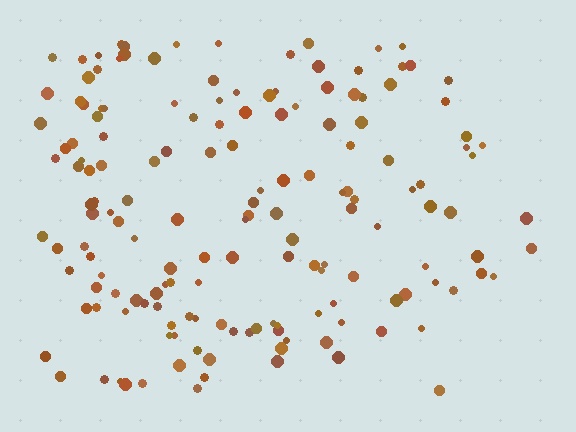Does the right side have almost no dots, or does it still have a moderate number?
Still a moderate number, just noticeably fewer than the left.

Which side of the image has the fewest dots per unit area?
The right.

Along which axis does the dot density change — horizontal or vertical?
Horizontal.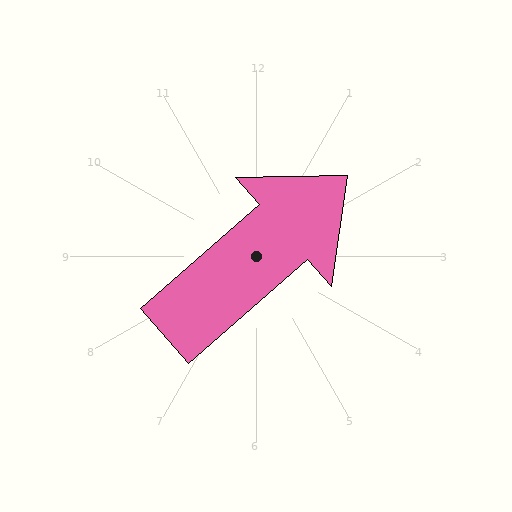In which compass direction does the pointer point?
Northeast.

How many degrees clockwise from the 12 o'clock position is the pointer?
Approximately 49 degrees.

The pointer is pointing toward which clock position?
Roughly 2 o'clock.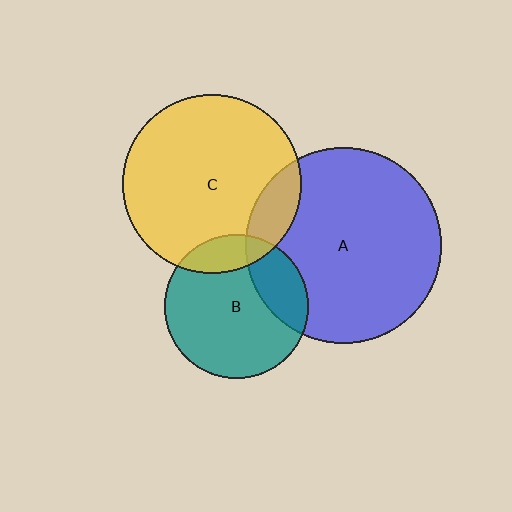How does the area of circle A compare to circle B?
Approximately 1.9 times.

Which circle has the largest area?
Circle A (blue).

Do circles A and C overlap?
Yes.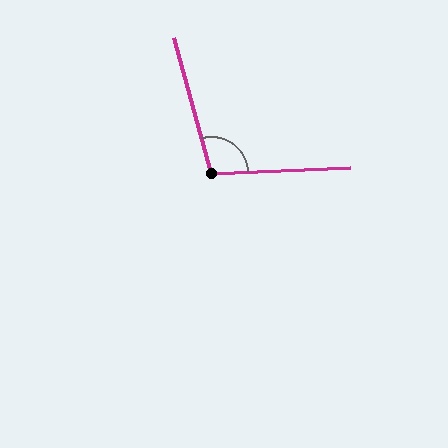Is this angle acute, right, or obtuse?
It is obtuse.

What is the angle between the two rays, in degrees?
Approximately 103 degrees.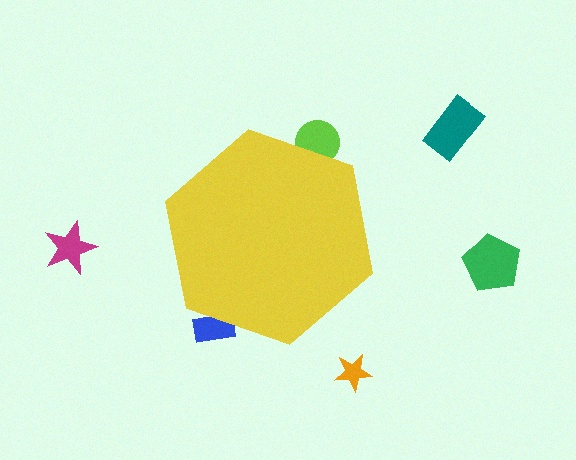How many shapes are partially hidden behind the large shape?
2 shapes are partially hidden.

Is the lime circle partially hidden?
Yes, the lime circle is partially hidden behind the yellow hexagon.